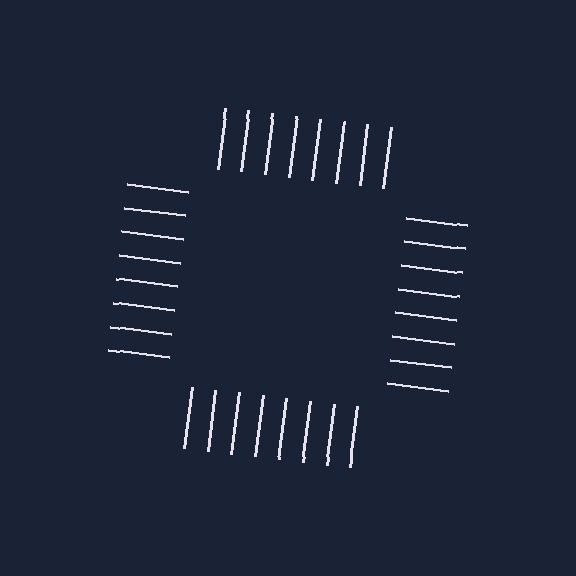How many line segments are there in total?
32 — 8 along each of the 4 edges.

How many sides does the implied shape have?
4 sides — the line-ends trace a square.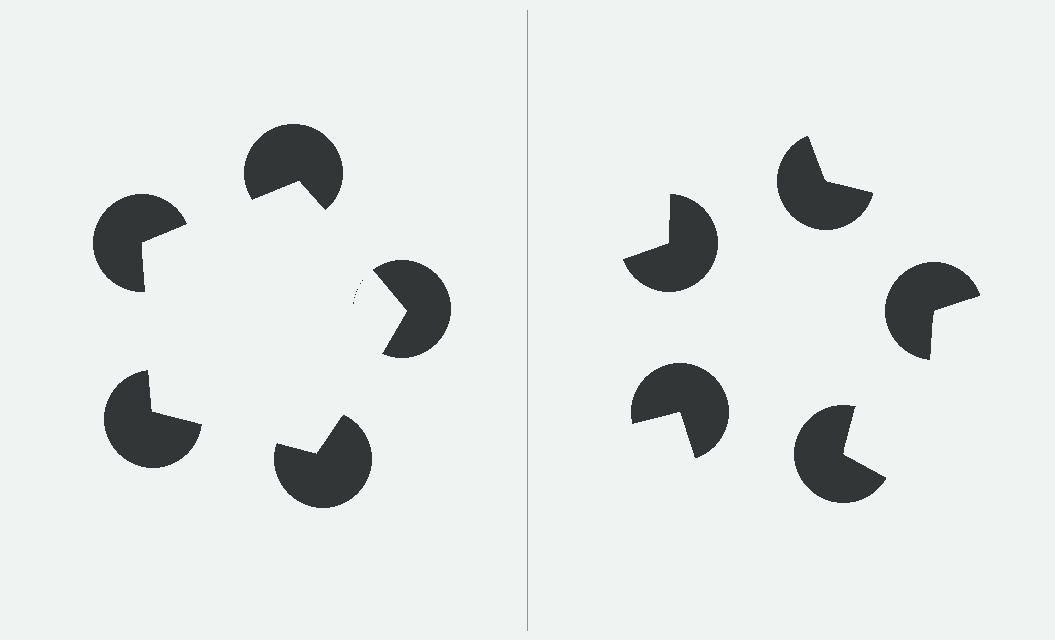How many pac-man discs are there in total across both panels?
10 — 5 on each side.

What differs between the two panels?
The pac-man discs are positioned identically on both sides; only the wedge orientations differ. On the left they align to a pentagon; on the right they are misaligned.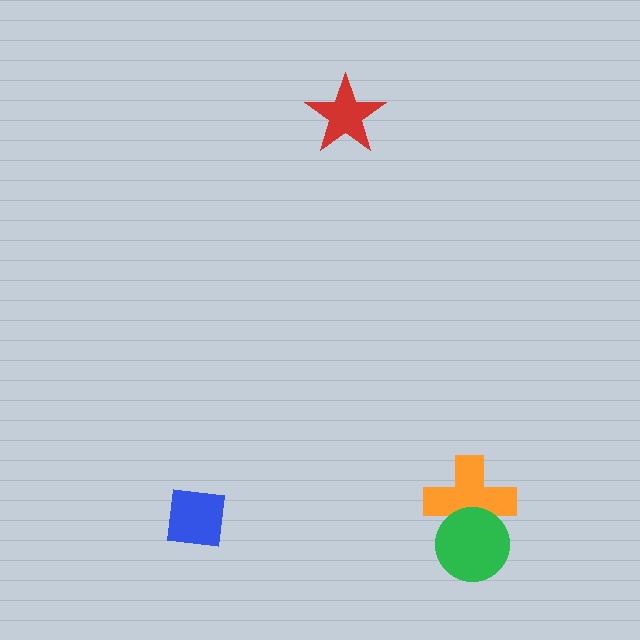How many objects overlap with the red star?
0 objects overlap with the red star.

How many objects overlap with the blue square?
0 objects overlap with the blue square.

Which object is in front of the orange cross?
The green circle is in front of the orange cross.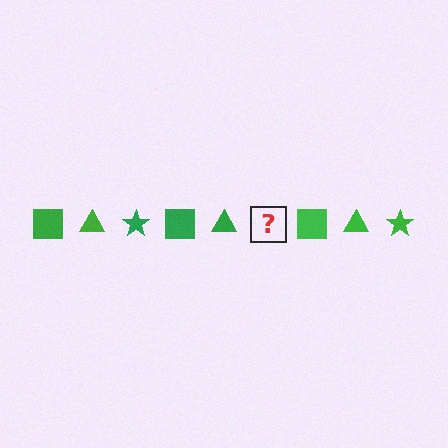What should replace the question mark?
The question mark should be replaced with a green star.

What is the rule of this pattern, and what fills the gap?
The rule is that the pattern cycles through square, triangle, star shapes in green. The gap should be filled with a green star.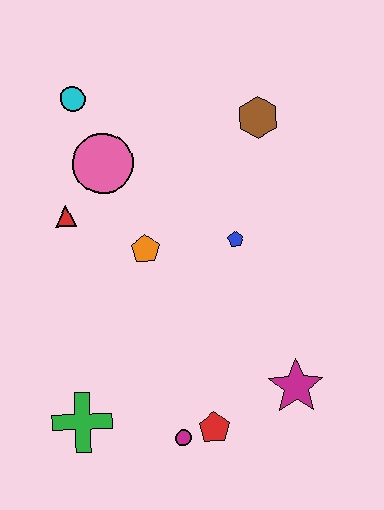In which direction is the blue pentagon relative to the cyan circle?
The blue pentagon is to the right of the cyan circle.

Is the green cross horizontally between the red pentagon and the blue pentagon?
No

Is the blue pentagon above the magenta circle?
Yes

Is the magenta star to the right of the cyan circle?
Yes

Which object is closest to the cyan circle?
The pink circle is closest to the cyan circle.